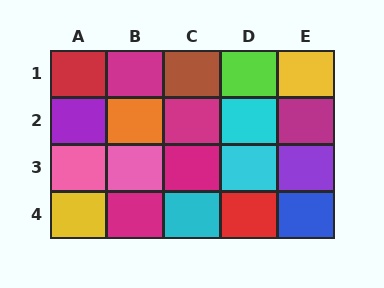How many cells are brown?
1 cell is brown.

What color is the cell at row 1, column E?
Yellow.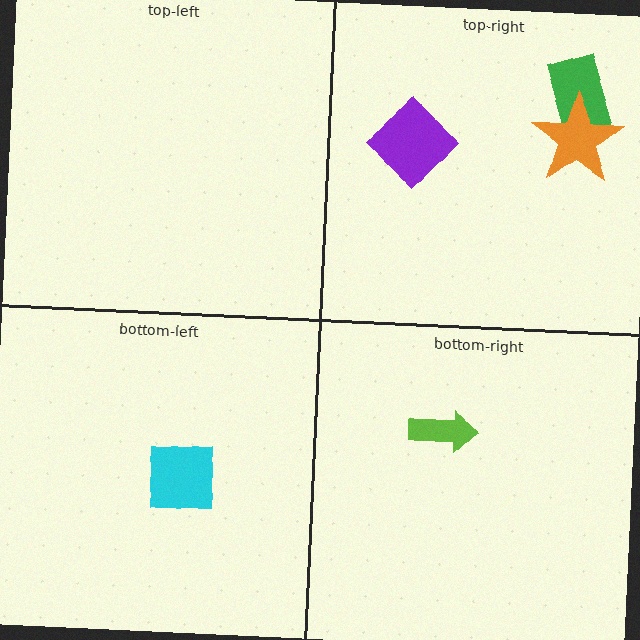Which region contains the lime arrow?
The bottom-right region.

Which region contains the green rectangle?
The top-right region.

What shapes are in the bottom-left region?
The cyan square.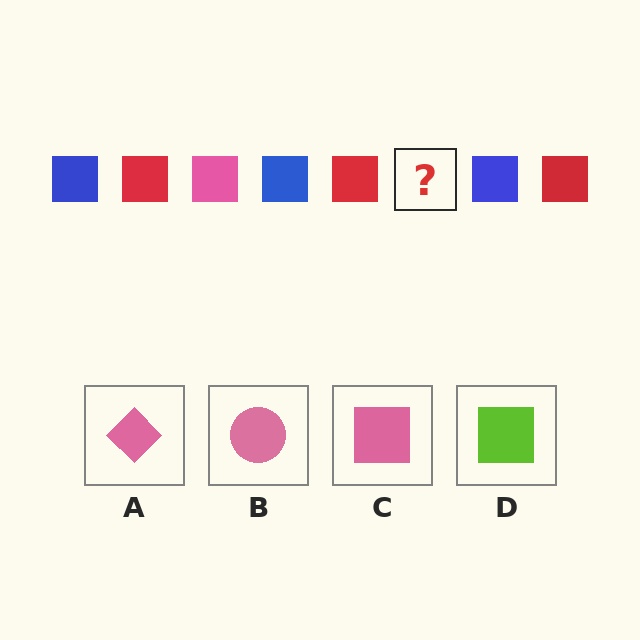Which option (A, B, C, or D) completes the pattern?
C.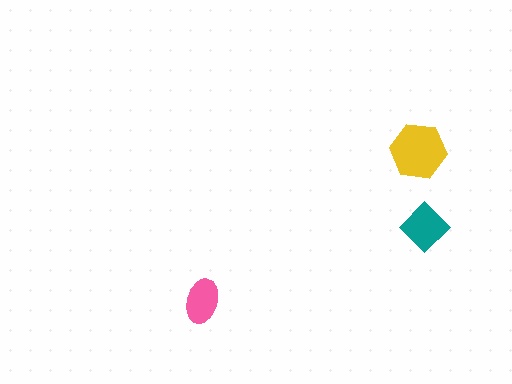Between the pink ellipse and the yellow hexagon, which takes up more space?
The yellow hexagon.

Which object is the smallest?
The pink ellipse.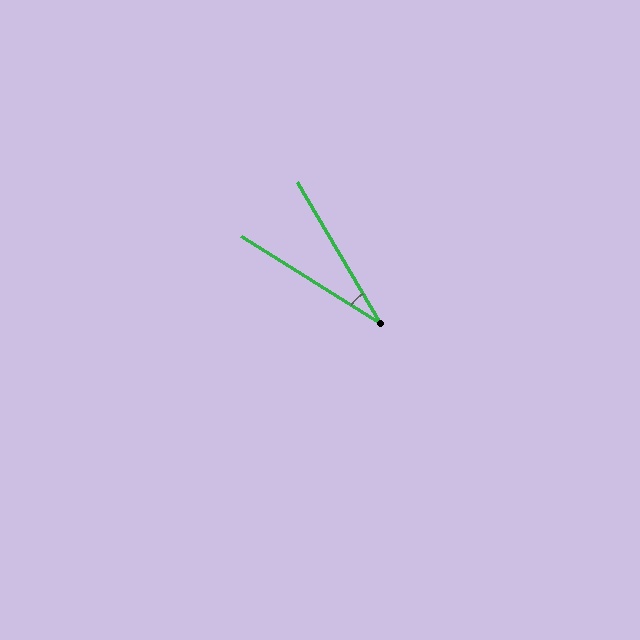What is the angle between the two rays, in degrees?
Approximately 28 degrees.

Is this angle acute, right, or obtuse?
It is acute.